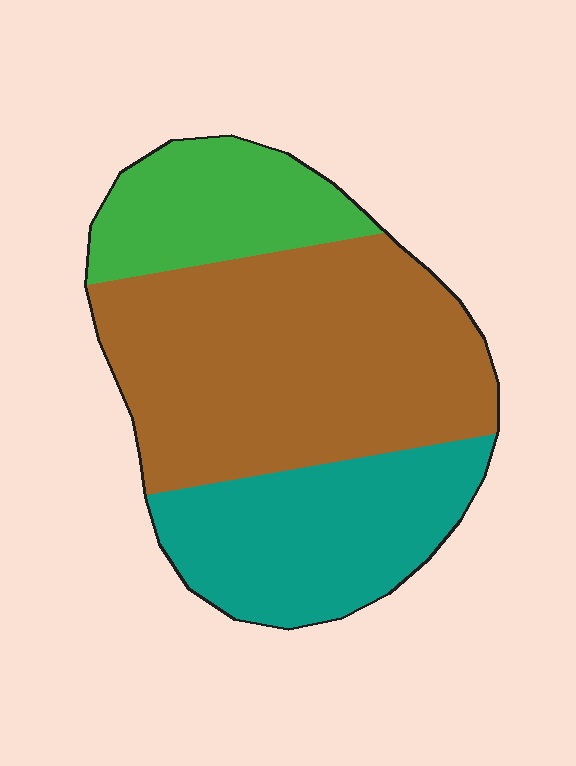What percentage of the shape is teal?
Teal takes up about one quarter (1/4) of the shape.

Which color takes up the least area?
Green, at roughly 20%.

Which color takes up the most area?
Brown, at roughly 50%.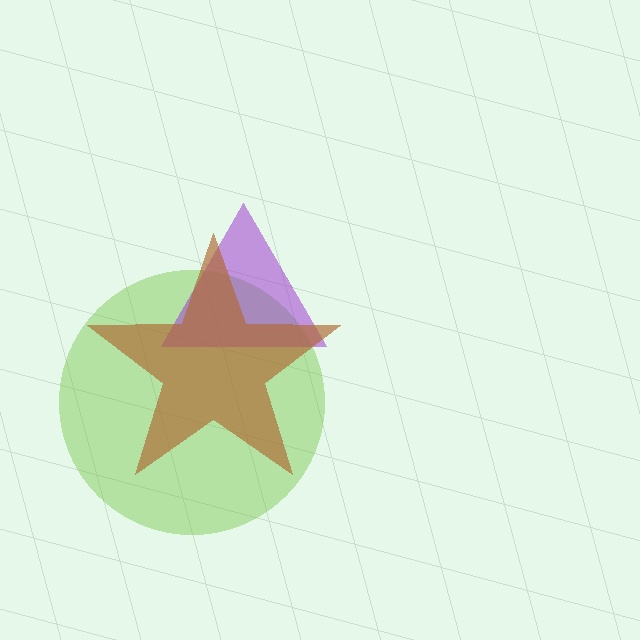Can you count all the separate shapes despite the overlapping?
Yes, there are 3 separate shapes.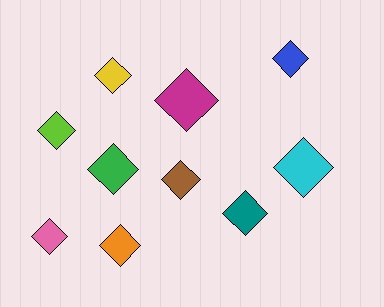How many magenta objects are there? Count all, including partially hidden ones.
There is 1 magenta object.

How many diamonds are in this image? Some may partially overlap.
There are 10 diamonds.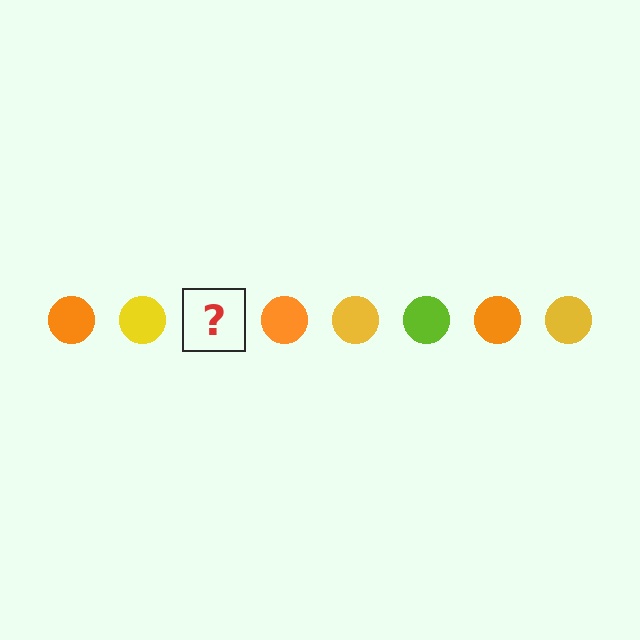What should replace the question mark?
The question mark should be replaced with a lime circle.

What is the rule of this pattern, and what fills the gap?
The rule is that the pattern cycles through orange, yellow, lime circles. The gap should be filled with a lime circle.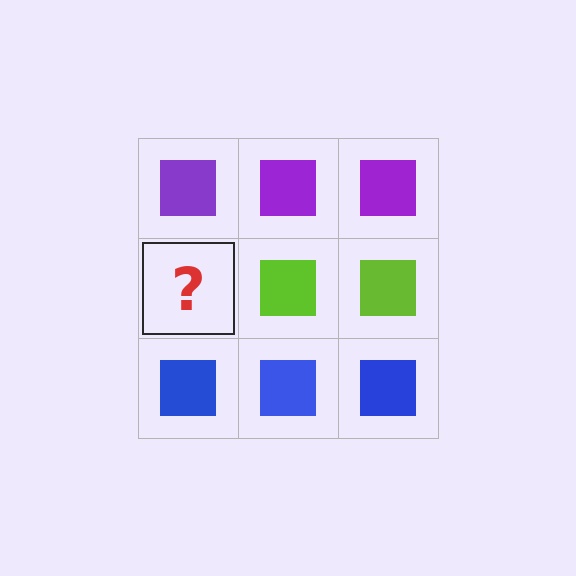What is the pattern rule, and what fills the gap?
The rule is that each row has a consistent color. The gap should be filled with a lime square.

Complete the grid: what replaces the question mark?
The question mark should be replaced with a lime square.